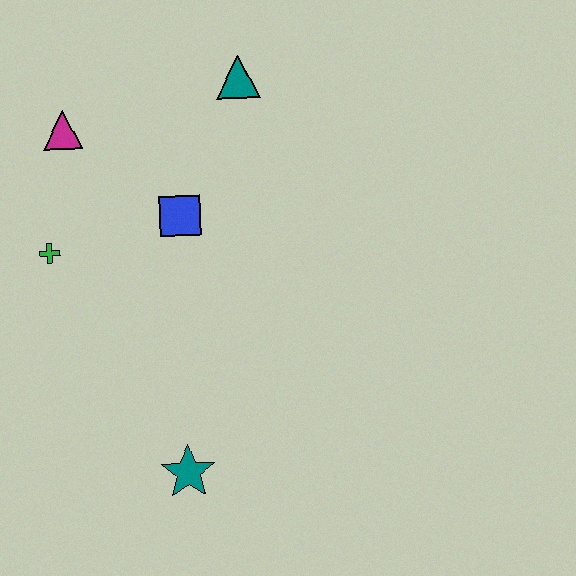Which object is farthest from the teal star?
The teal triangle is farthest from the teal star.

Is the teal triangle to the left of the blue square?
No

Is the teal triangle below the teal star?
No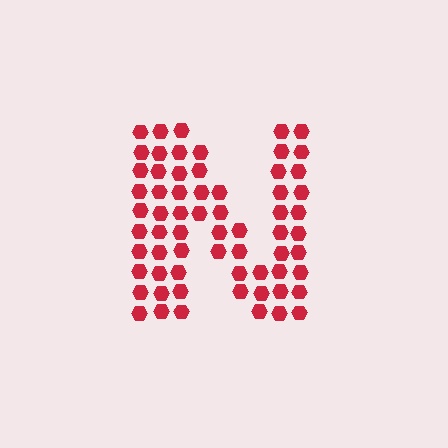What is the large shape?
The large shape is the letter N.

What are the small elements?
The small elements are hexagons.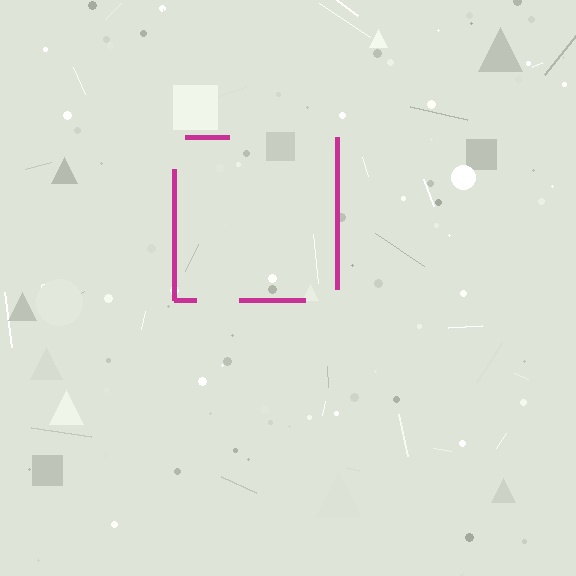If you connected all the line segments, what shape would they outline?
They would outline a square.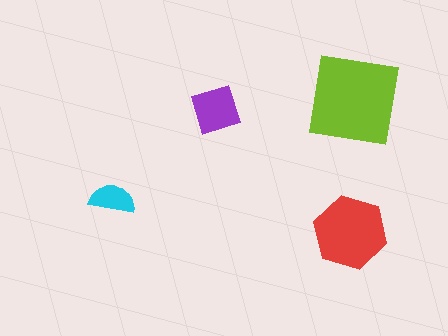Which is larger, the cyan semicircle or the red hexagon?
The red hexagon.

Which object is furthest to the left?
The cyan semicircle is leftmost.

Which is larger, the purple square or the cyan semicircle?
The purple square.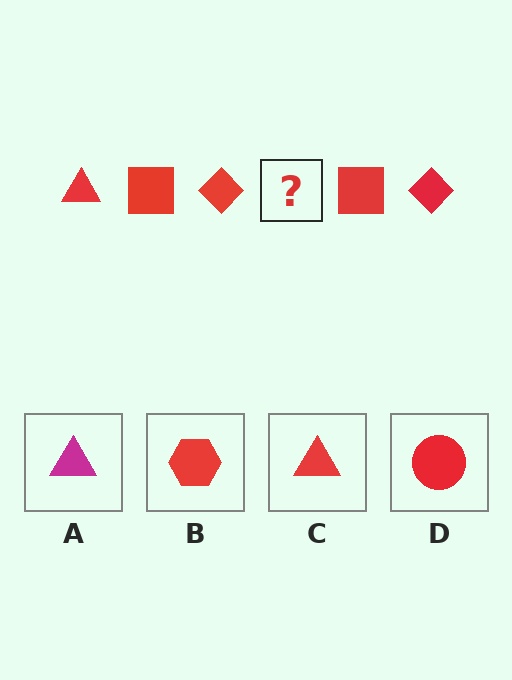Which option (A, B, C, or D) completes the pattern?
C.